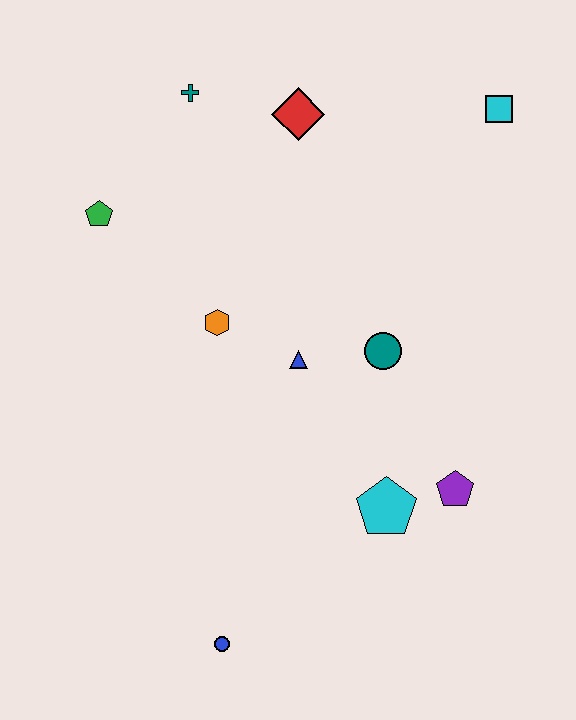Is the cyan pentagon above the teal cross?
No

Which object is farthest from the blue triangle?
The cyan square is farthest from the blue triangle.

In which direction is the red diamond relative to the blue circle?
The red diamond is above the blue circle.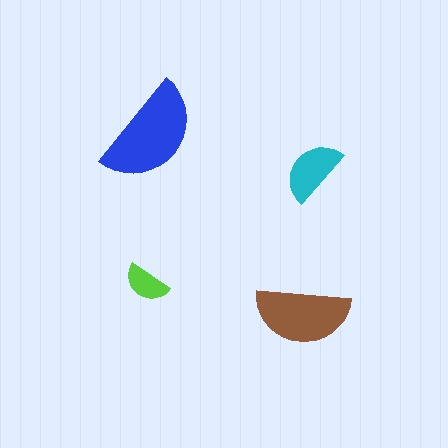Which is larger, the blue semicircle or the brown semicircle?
The blue one.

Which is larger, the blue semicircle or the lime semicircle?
The blue one.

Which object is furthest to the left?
The lime semicircle is leftmost.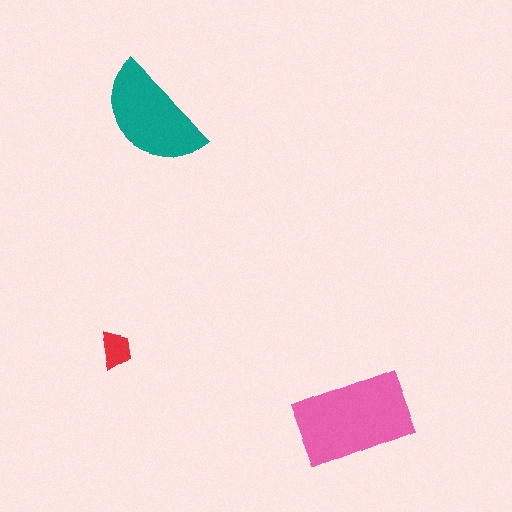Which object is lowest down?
The pink rectangle is bottommost.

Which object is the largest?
The pink rectangle.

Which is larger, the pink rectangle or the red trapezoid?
The pink rectangle.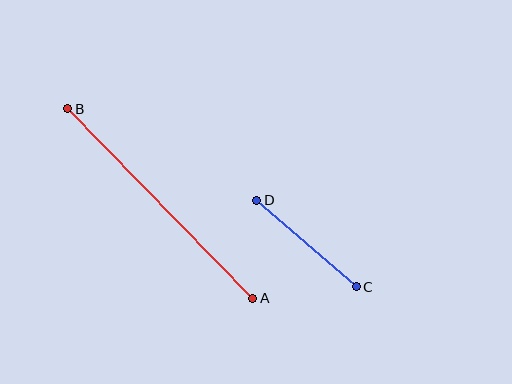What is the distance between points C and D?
The distance is approximately 132 pixels.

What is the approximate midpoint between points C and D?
The midpoint is at approximately (306, 244) pixels.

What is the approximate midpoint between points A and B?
The midpoint is at approximately (160, 204) pixels.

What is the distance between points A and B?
The distance is approximately 265 pixels.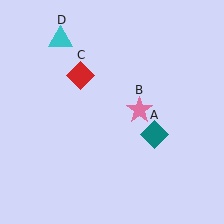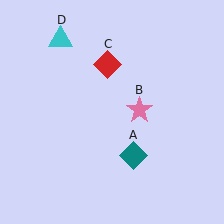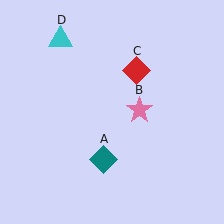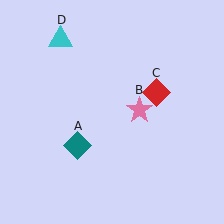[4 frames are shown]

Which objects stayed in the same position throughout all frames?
Pink star (object B) and cyan triangle (object D) remained stationary.